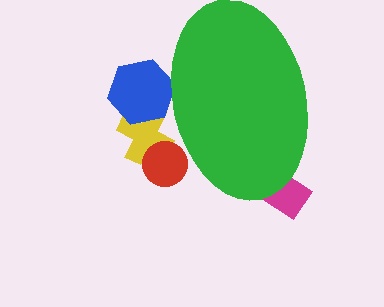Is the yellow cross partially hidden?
Yes, the yellow cross is partially hidden behind the green ellipse.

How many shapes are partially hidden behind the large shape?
5 shapes are partially hidden.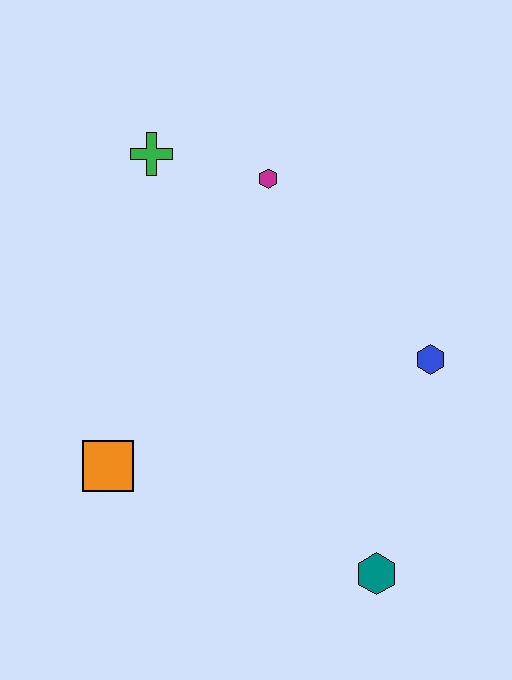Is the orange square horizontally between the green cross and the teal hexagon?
No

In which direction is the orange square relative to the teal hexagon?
The orange square is to the left of the teal hexagon.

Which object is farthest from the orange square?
The blue hexagon is farthest from the orange square.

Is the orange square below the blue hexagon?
Yes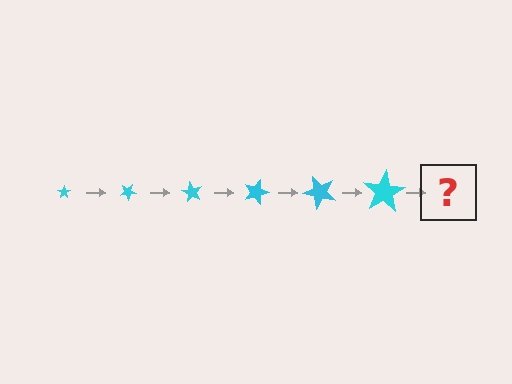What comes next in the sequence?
The next element should be a star, larger than the previous one and rotated 180 degrees from the start.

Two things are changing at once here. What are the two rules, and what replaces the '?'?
The two rules are that the star grows larger each step and it rotates 30 degrees each step. The '?' should be a star, larger than the previous one and rotated 180 degrees from the start.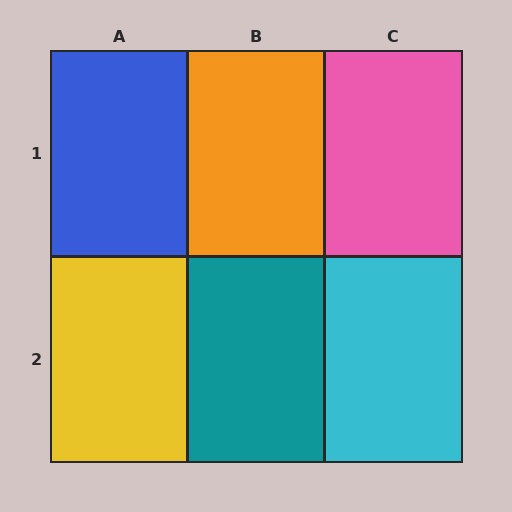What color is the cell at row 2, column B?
Teal.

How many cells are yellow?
1 cell is yellow.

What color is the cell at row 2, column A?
Yellow.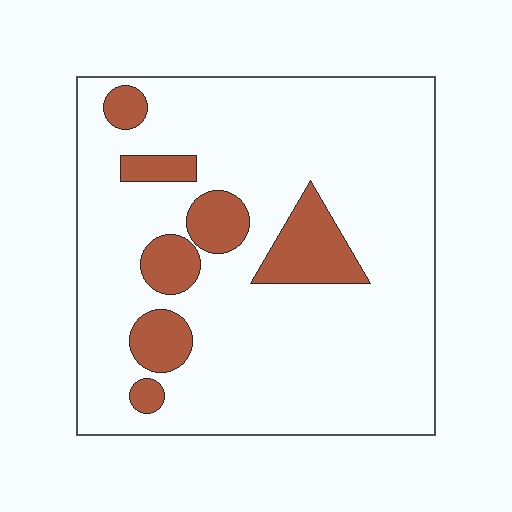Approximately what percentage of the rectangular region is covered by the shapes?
Approximately 15%.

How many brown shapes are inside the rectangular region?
7.